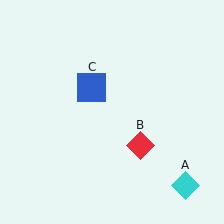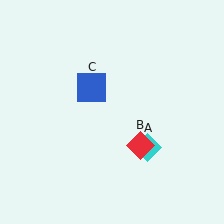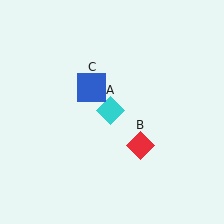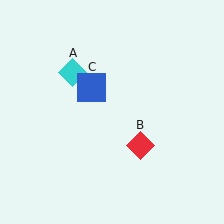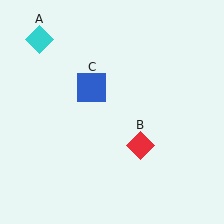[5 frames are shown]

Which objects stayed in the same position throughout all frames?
Red diamond (object B) and blue square (object C) remained stationary.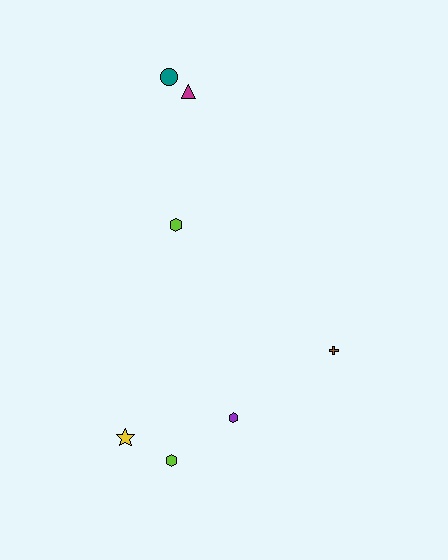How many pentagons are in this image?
There are no pentagons.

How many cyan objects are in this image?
There are no cyan objects.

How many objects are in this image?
There are 7 objects.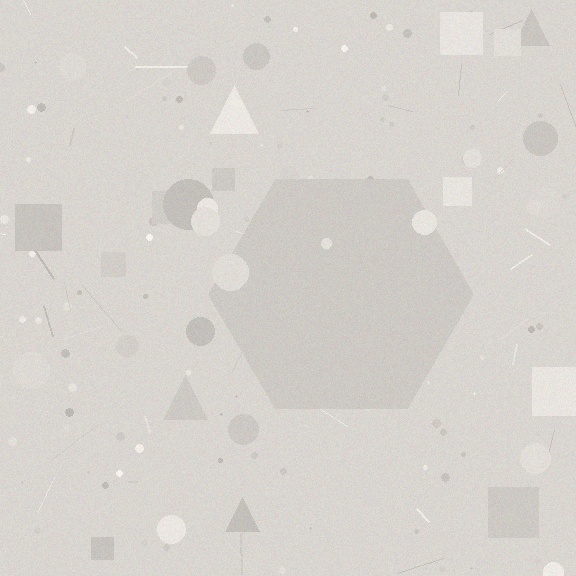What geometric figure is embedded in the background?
A hexagon is embedded in the background.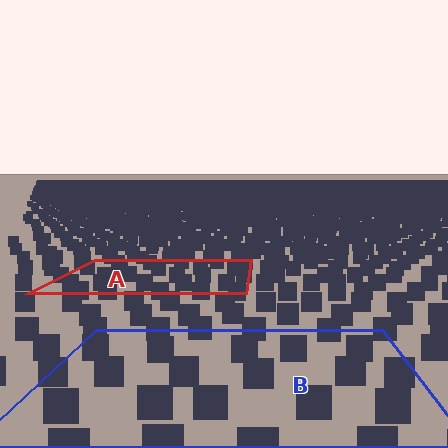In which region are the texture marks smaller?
The texture marks are smaller in region A, because it is farther away.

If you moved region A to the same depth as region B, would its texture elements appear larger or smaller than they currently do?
They would appear larger. At a closer depth, the same texture elements are projected at a bigger on-screen size.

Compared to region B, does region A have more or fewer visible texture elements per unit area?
Region A has more texture elements per unit area — they are packed more densely because it is farther away.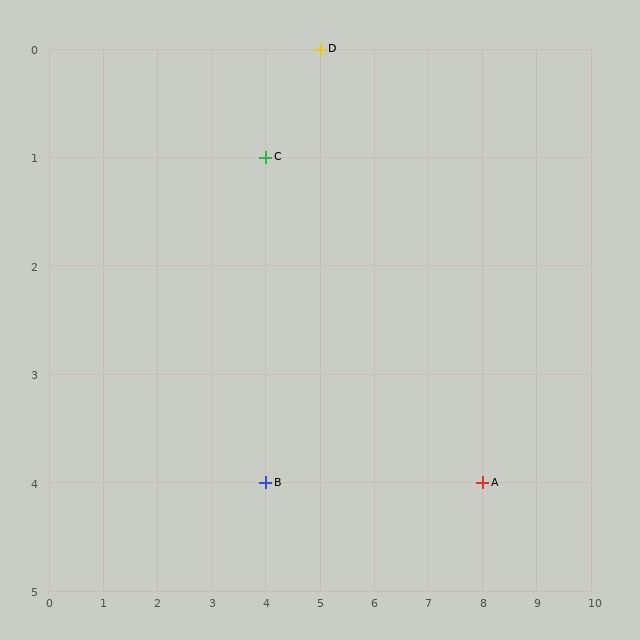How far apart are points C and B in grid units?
Points C and B are 3 rows apart.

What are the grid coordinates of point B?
Point B is at grid coordinates (4, 4).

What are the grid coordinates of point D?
Point D is at grid coordinates (5, 0).